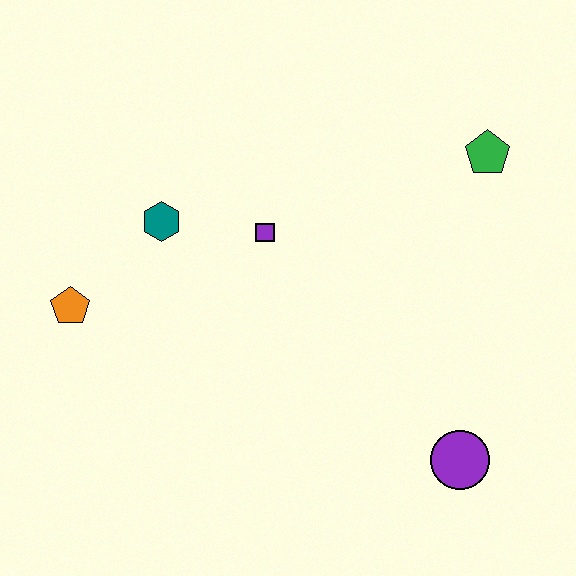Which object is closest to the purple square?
The teal hexagon is closest to the purple square.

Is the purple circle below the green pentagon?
Yes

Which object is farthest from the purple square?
The purple circle is farthest from the purple square.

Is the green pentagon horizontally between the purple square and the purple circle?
No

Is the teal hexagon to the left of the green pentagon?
Yes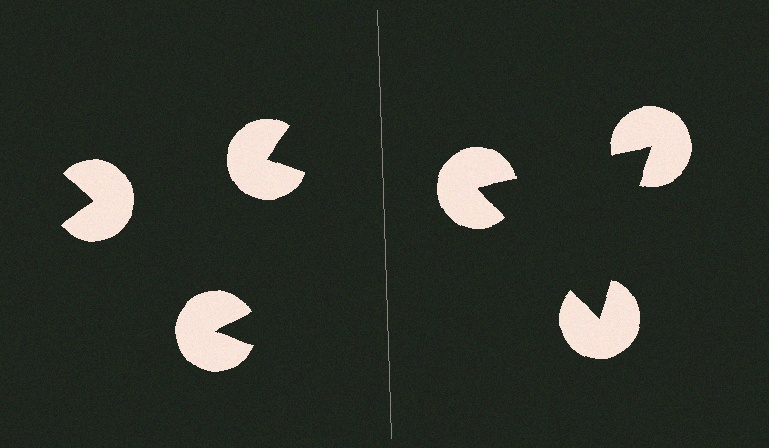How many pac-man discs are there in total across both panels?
6 — 3 on each side.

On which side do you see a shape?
An illusory triangle appears on the right side. On the left side the wedge cuts are rotated, so no coherent shape forms.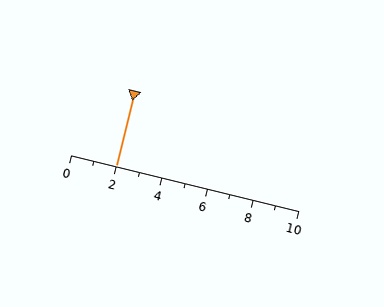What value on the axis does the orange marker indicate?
The marker indicates approximately 2.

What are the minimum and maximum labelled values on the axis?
The axis runs from 0 to 10.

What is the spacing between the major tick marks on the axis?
The major ticks are spaced 2 apart.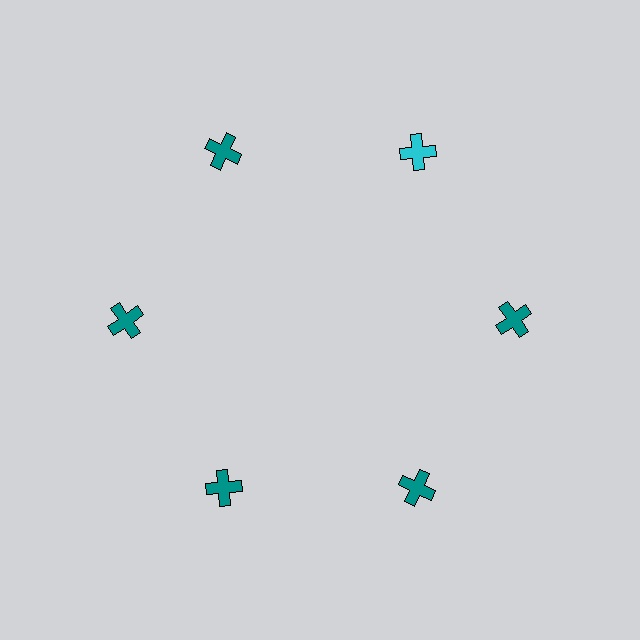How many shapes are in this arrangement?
There are 6 shapes arranged in a ring pattern.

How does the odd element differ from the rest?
It has a different color: cyan instead of teal.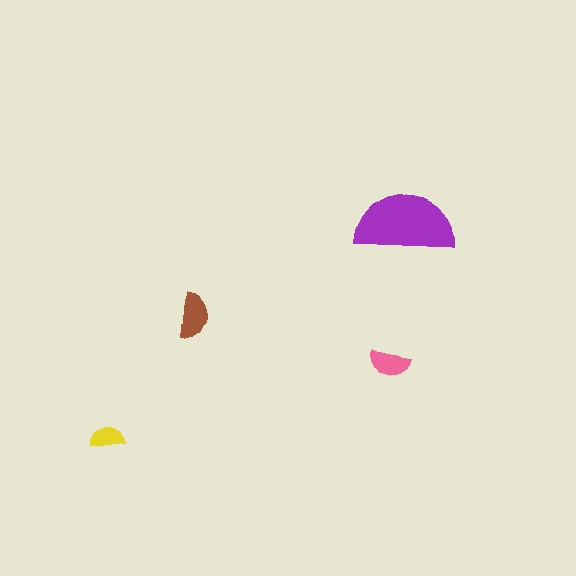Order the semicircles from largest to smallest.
the purple one, the brown one, the pink one, the yellow one.